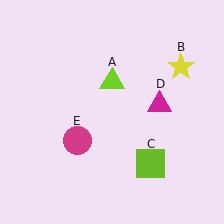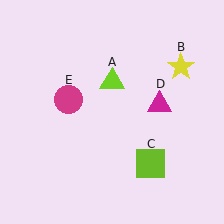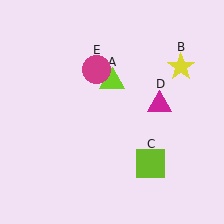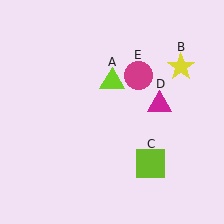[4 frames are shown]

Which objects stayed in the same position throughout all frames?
Lime triangle (object A) and yellow star (object B) and lime square (object C) and magenta triangle (object D) remained stationary.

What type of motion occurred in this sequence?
The magenta circle (object E) rotated clockwise around the center of the scene.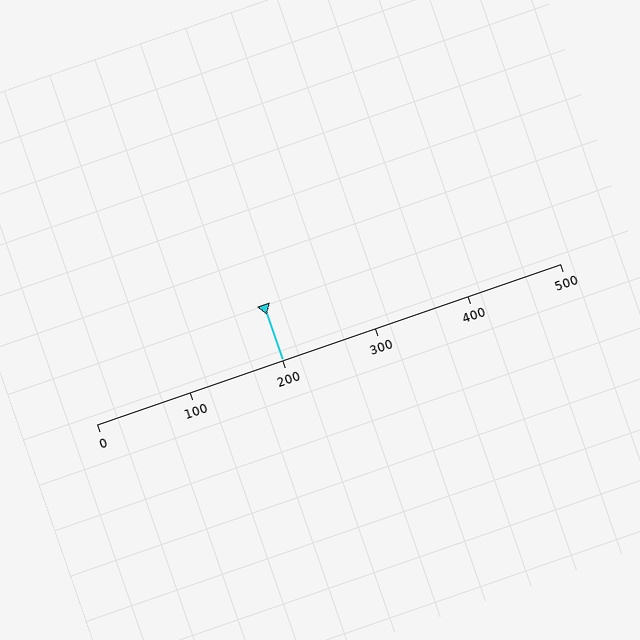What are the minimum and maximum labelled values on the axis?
The axis runs from 0 to 500.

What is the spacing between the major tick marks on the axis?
The major ticks are spaced 100 apart.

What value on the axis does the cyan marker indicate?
The marker indicates approximately 200.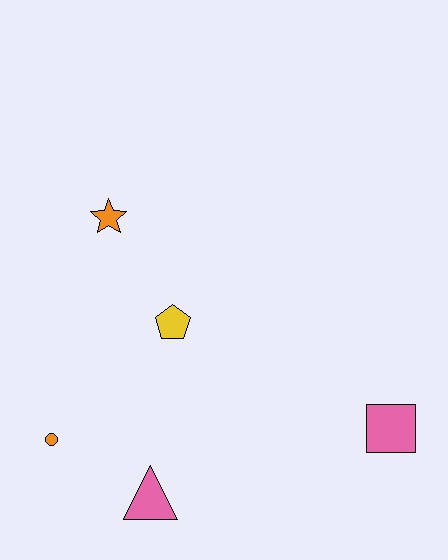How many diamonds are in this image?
There are no diamonds.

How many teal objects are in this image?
There are no teal objects.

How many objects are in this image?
There are 5 objects.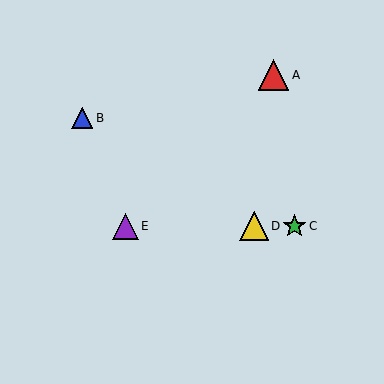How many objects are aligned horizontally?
3 objects (C, D, E) are aligned horizontally.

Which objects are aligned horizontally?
Objects C, D, E are aligned horizontally.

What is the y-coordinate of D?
Object D is at y≈226.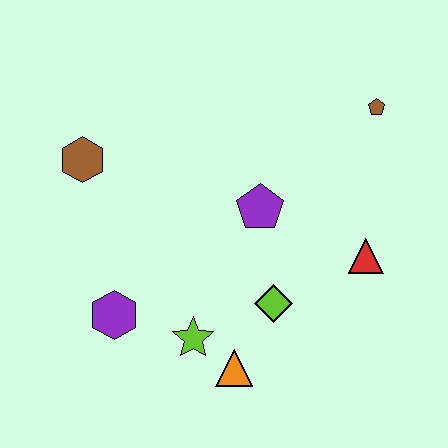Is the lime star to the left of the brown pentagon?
Yes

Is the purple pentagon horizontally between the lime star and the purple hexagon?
No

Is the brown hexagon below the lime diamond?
No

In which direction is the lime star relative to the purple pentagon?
The lime star is below the purple pentagon.